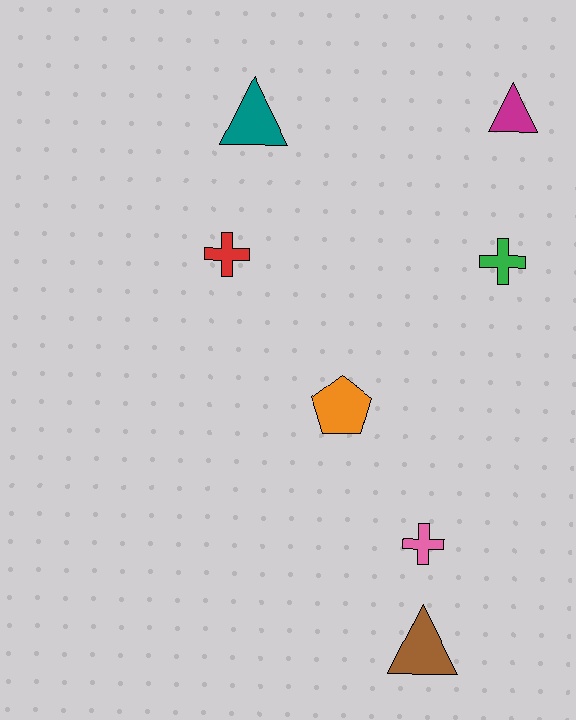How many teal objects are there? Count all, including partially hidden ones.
There is 1 teal object.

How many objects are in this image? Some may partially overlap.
There are 7 objects.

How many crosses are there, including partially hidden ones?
There are 3 crosses.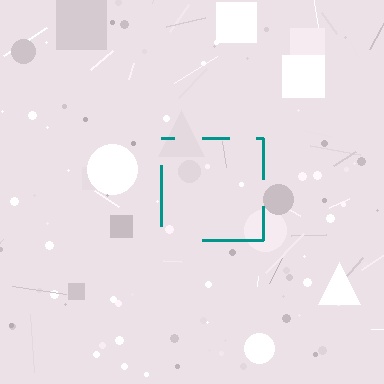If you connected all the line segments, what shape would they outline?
They would outline a square.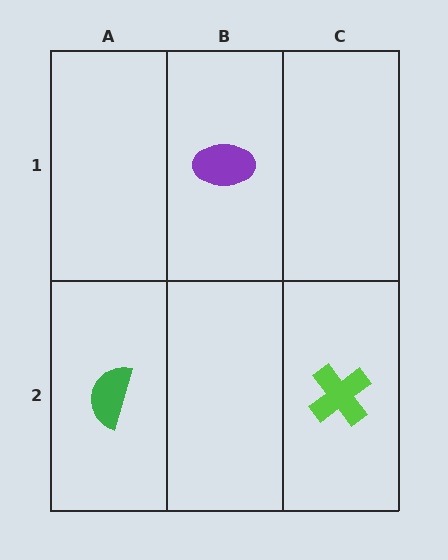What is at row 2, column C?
A lime cross.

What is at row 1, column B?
A purple ellipse.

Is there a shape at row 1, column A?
No, that cell is empty.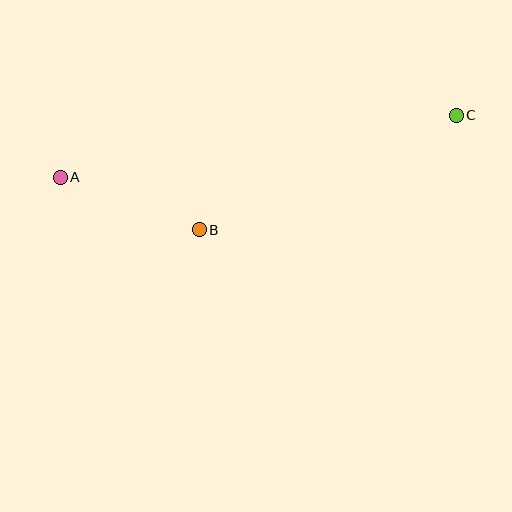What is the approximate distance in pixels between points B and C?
The distance between B and C is approximately 282 pixels.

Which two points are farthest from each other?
Points A and C are farthest from each other.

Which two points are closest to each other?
Points A and B are closest to each other.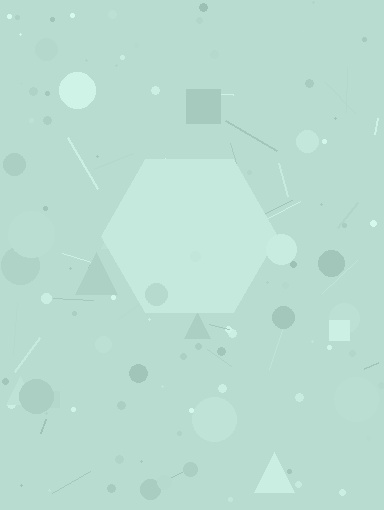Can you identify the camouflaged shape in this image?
The camouflaged shape is a hexagon.